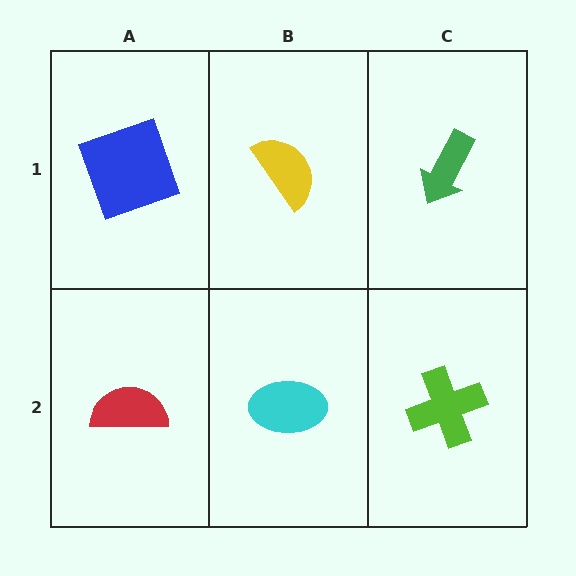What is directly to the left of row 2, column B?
A red semicircle.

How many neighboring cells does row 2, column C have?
2.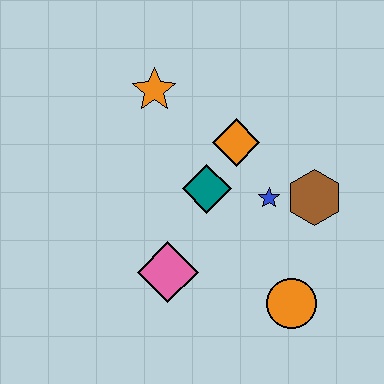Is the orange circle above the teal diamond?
No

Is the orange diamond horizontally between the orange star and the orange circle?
Yes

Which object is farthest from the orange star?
The orange circle is farthest from the orange star.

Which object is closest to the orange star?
The orange diamond is closest to the orange star.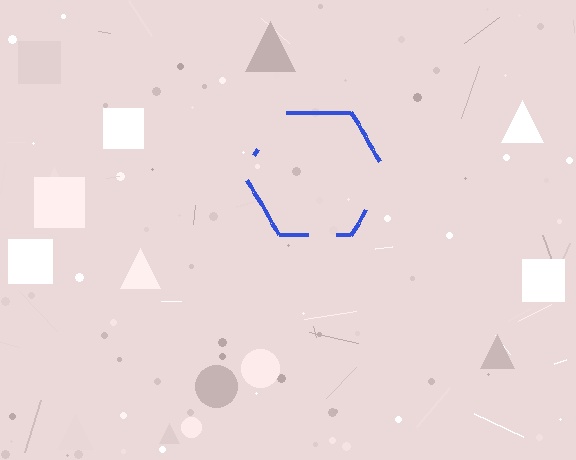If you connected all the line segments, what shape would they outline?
They would outline a hexagon.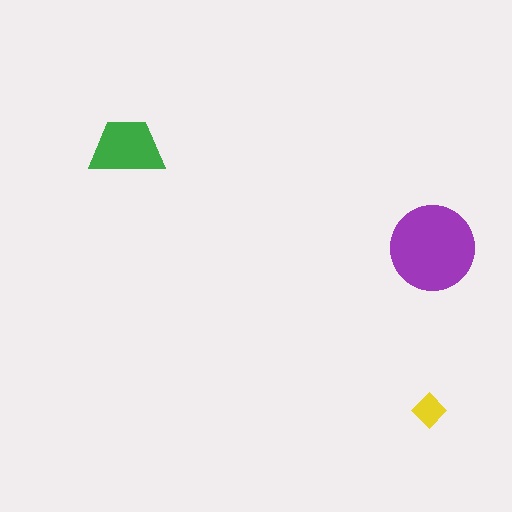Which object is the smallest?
The yellow diamond.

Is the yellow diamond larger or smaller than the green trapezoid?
Smaller.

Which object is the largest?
The purple circle.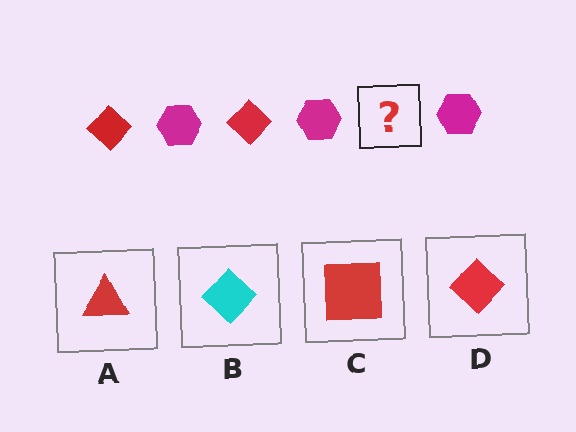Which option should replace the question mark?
Option D.